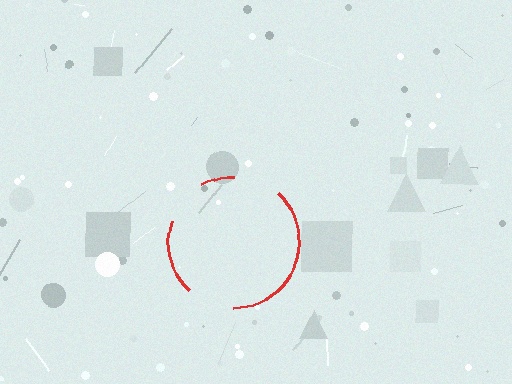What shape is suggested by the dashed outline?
The dashed outline suggests a circle.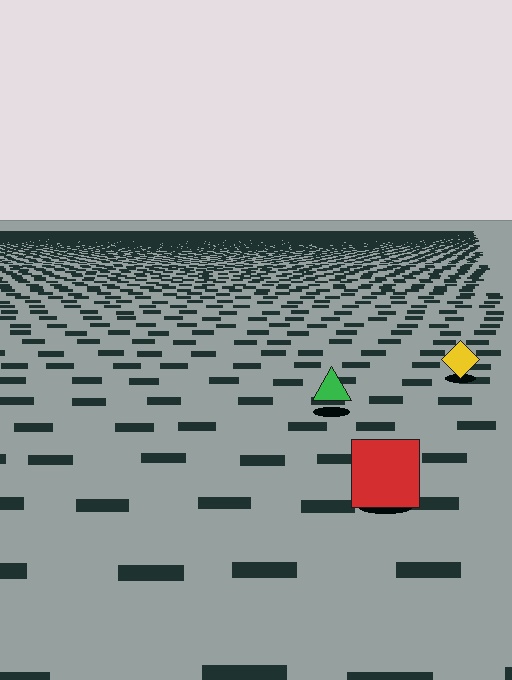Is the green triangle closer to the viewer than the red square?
No. The red square is closer — you can tell from the texture gradient: the ground texture is coarser near it.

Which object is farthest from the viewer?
The yellow diamond is farthest from the viewer. It appears smaller and the ground texture around it is denser.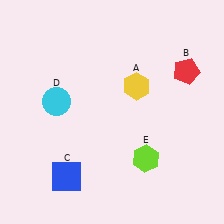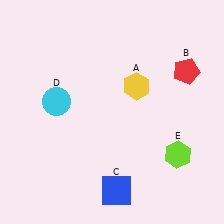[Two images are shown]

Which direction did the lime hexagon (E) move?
The lime hexagon (E) moved right.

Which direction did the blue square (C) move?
The blue square (C) moved right.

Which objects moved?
The objects that moved are: the blue square (C), the lime hexagon (E).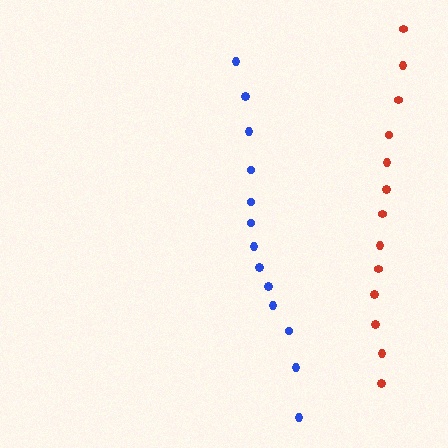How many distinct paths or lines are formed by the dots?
There are 2 distinct paths.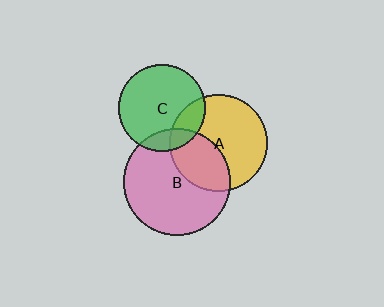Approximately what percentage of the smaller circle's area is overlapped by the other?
Approximately 35%.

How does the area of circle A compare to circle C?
Approximately 1.3 times.